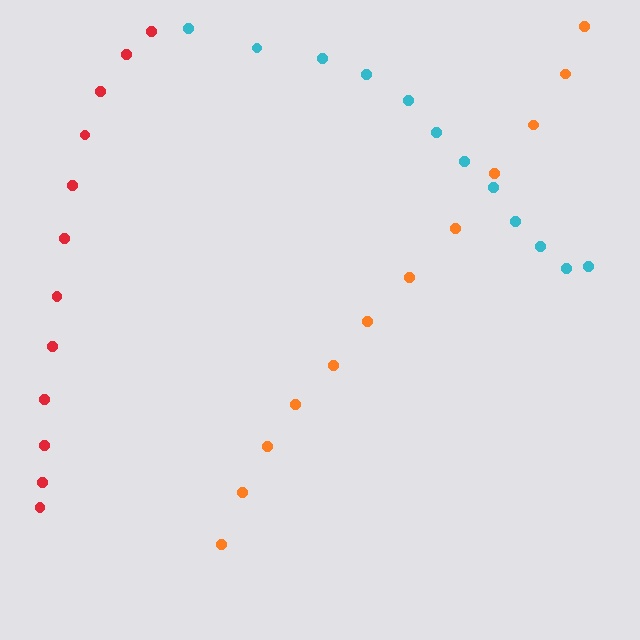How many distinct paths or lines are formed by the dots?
There are 3 distinct paths.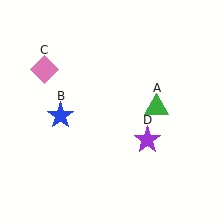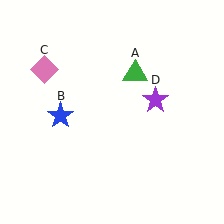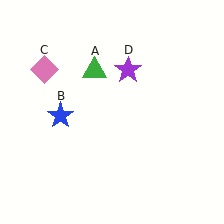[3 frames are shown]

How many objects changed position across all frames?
2 objects changed position: green triangle (object A), purple star (object D).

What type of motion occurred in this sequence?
The green triangle (object A), purple star (object D) rotated counterclockwise around the center of the scene.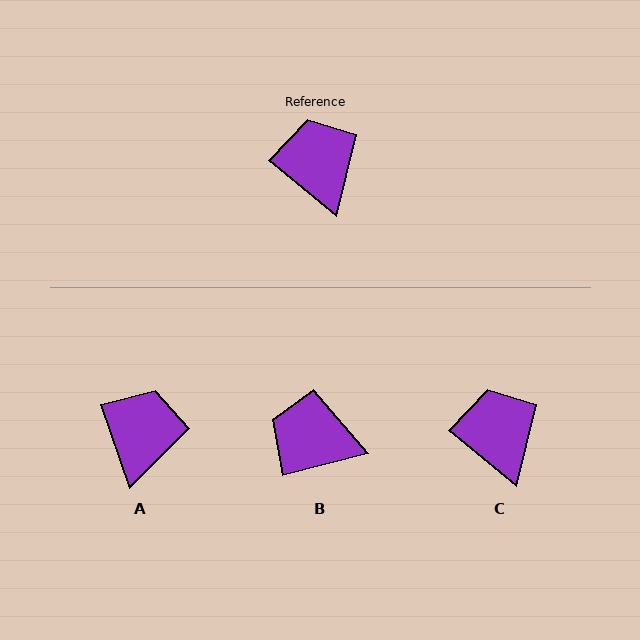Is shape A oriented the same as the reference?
No, it is off by about 31 degrees.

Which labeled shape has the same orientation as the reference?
C.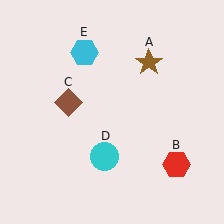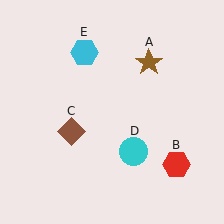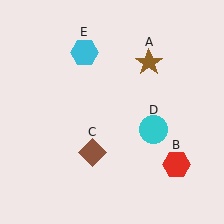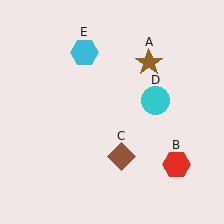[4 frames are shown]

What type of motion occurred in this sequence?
The brown diamond (object C), cyan circle (object D) rotated counterclockwise around the center of the scene.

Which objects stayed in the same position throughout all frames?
Brown star (object A) and red hexagon (object B) and cyan hexagon (object E) remained stationary.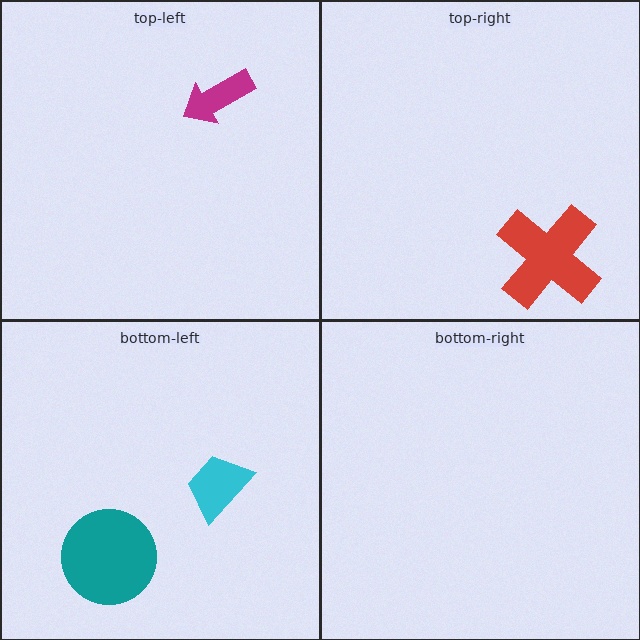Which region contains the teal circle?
The bottom-left region.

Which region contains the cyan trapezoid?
The bottom-left region.